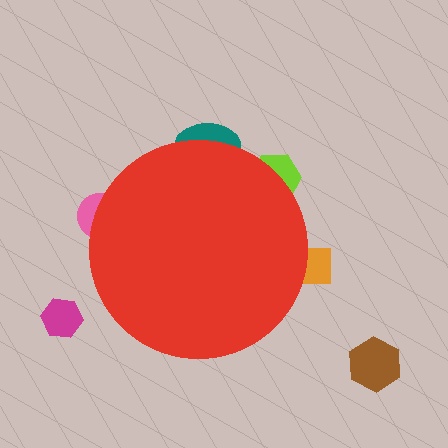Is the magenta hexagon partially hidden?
No, the magenta hexagon is fully visible.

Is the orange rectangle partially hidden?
Yes, the orange rectangle is partially hidden behind the red circle.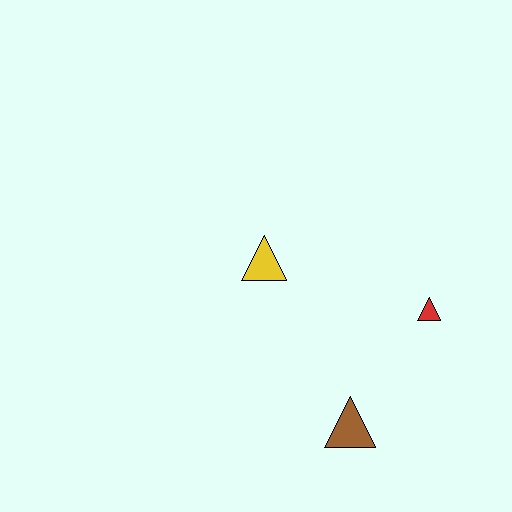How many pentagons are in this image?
There are no pentagons.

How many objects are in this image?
There are 3 objects.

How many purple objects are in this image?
There are no purple objects.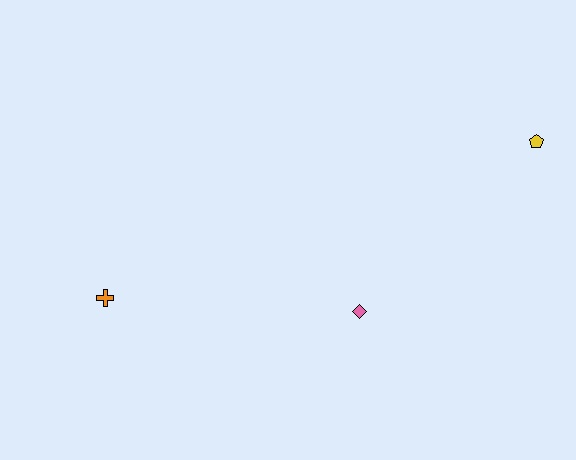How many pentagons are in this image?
There is 1 pentagon.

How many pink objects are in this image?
There is 1 pink object.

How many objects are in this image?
There are 3 objects.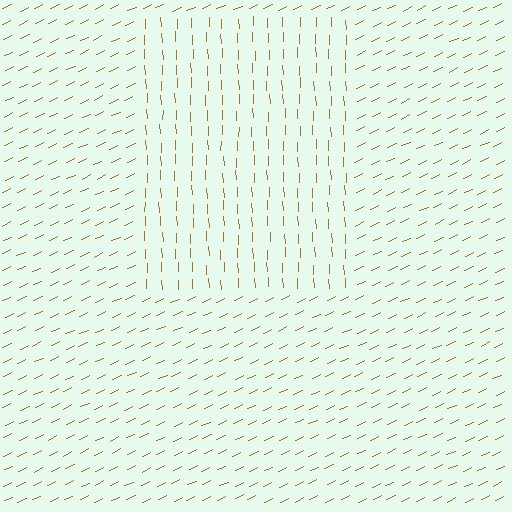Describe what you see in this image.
The image is filled with small brown line segments. A rectangle region in the image has lines oriented differently from the surrounding lines, creating a visible texture boundary.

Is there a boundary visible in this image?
Yes, there is a texture boundary formed by a change in line orientation.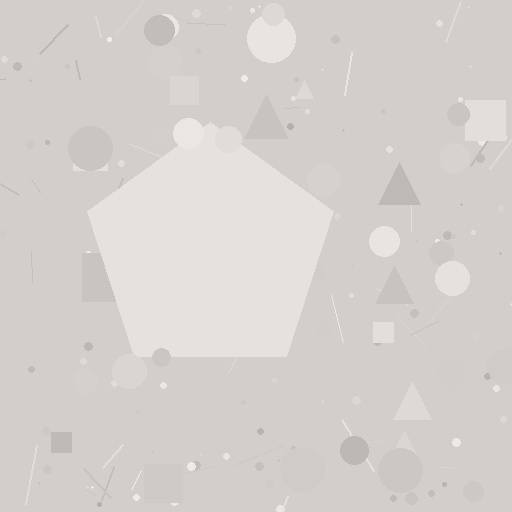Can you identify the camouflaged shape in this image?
The camouflaged shape is a pentagon.